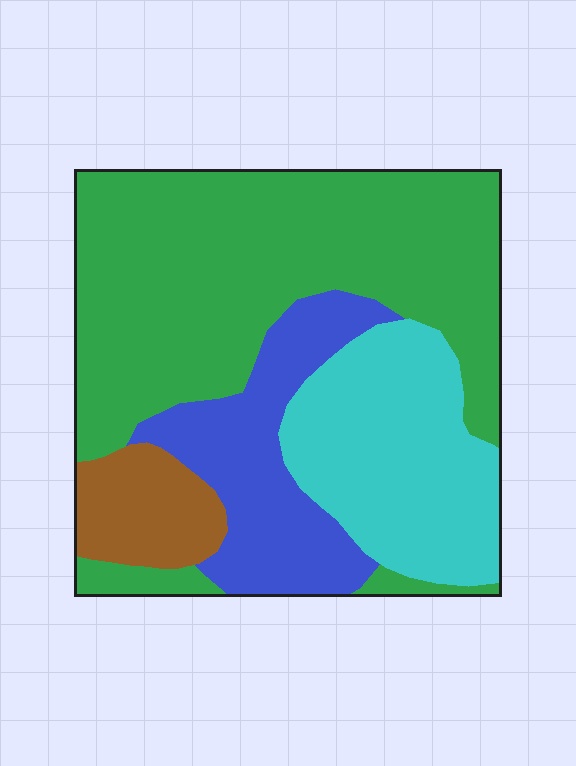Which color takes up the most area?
Green, at roughly 50%.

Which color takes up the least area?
Brown, at roughly 10%.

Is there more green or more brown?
Green.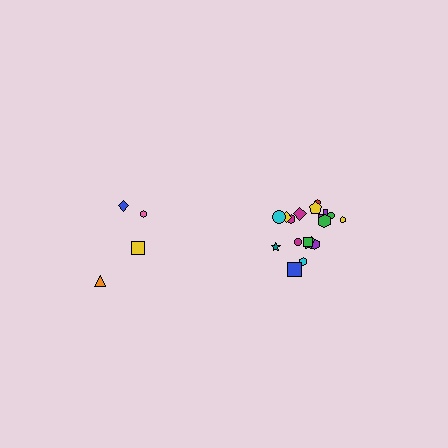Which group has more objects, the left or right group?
The right group.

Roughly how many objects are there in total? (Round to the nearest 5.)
Roughly 20 objects in total.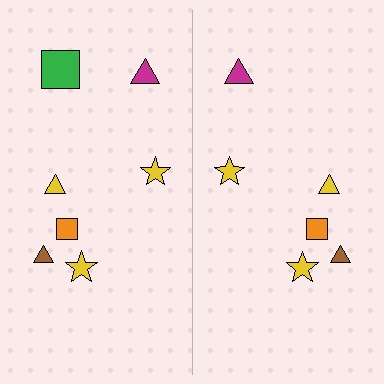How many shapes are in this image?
There are 13 shapes in this image.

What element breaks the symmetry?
A green square is missing from the right side.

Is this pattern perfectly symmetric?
No, the pattern is not perfectly symmetric. A green square is missing from the right side.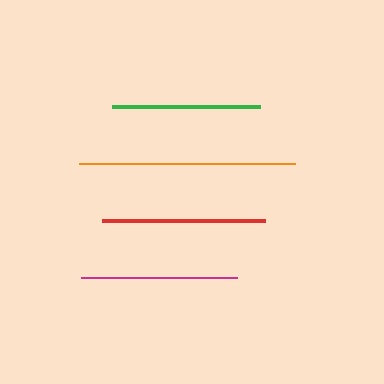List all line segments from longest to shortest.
From longest to shortest: orange, red, magenta, green.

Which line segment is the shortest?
The green line is the shortest at approximately 148 pixels.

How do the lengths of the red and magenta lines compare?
The red and magenta lines are approximately the same length.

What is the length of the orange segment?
The orange segment is approximately 216 pixels long.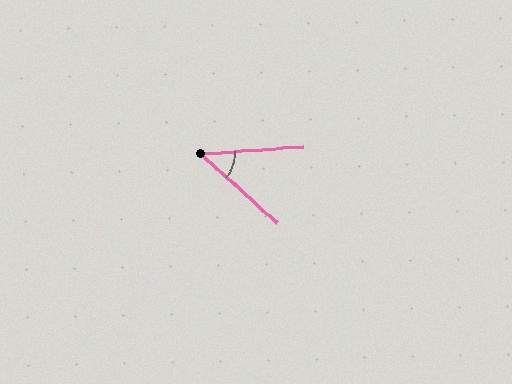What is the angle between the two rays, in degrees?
Approximately 47 degrees.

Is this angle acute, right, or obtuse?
It is acute.